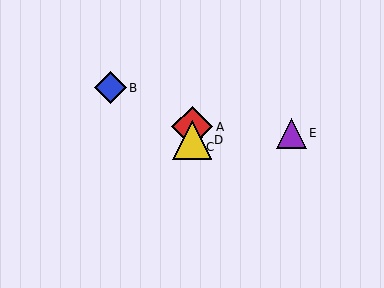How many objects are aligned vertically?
3 objects (A, C, D) are aligned vertically.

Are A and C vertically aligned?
Yes, both are at x≈192.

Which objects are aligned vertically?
Objects A, C, D are aligned vertically.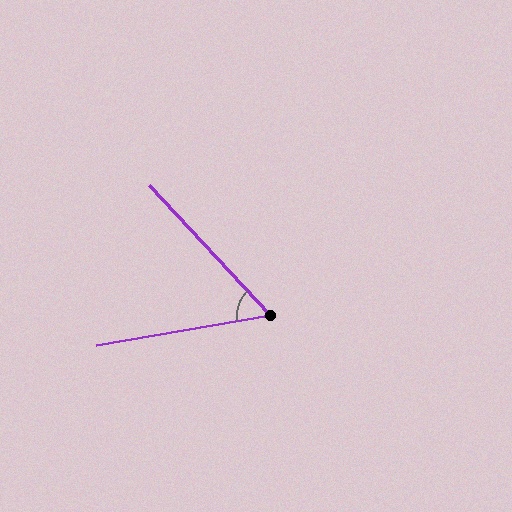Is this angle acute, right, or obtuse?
It is acute.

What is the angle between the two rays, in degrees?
Approximately 57 degrees.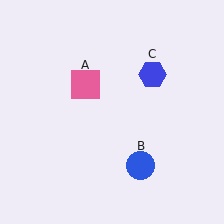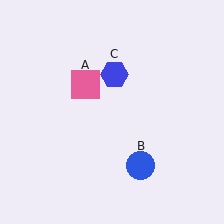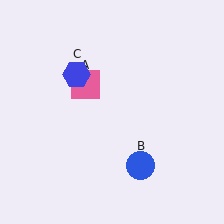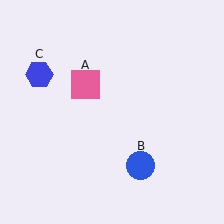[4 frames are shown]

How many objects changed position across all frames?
1 object changed position: blue hexagon (object C).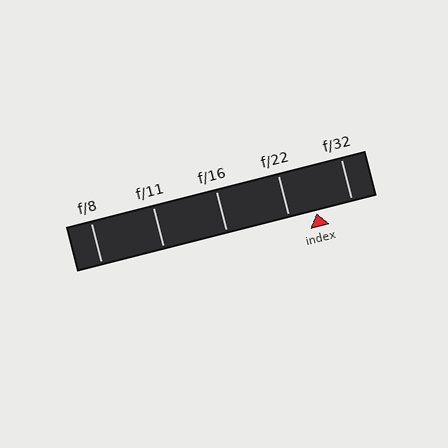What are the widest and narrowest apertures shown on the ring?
The widest aperture shown is f/8 and the narrowest is f/32.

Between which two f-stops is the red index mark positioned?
The index mark is between f/22 and f/32.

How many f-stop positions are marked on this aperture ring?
There are 5 f-stop positions marked.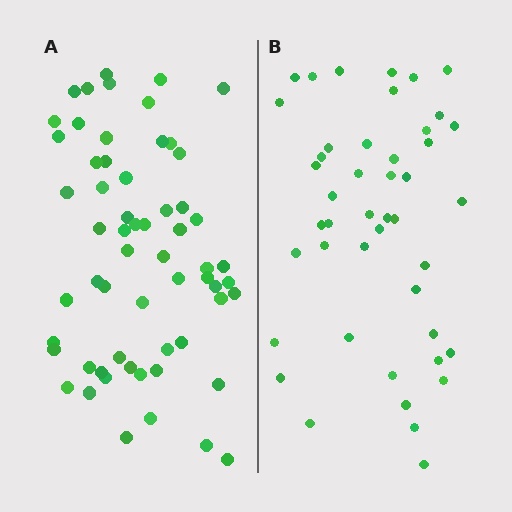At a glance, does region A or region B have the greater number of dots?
Region A (the left region) has more dots.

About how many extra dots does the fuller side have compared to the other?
Region A has approximately 15 more dots than region B.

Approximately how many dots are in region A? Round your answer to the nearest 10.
About 60 dots.